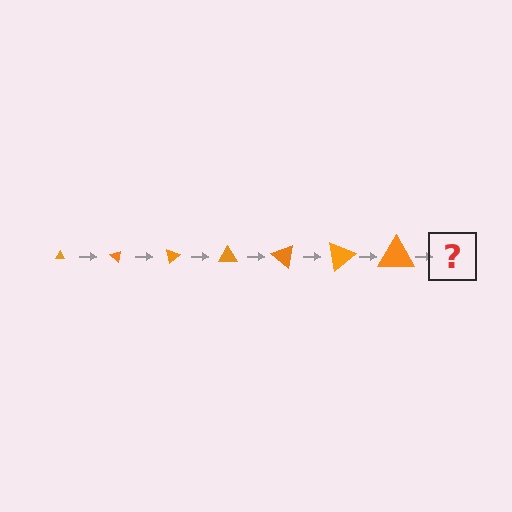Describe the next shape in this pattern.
It should be a triangle, larger than the previous one and rotated 280 degrees from the start.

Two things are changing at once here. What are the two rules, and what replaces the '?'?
The two rules are that the triangle grows larger each step and it rotates 40 degrees each step. The '?' should be a triangle, larger than the previous one and rotated 280 degrees from the start.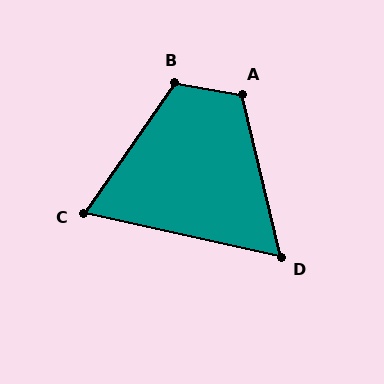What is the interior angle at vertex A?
Approximately 112 degrees (obtuse).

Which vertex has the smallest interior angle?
D, at approximately 64 degrees.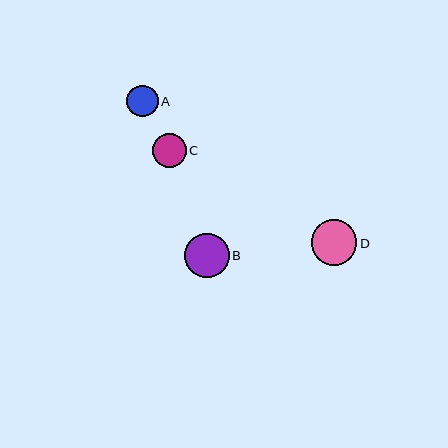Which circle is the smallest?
Circle A is the smallest with a size of approximately 32 pixels.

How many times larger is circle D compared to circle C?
Circle D is approximately 1.4 times the size of circle C.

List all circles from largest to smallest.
From largest to smallest: D, B, C, A.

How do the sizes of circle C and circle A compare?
Circle C and circle A are approximately the same size.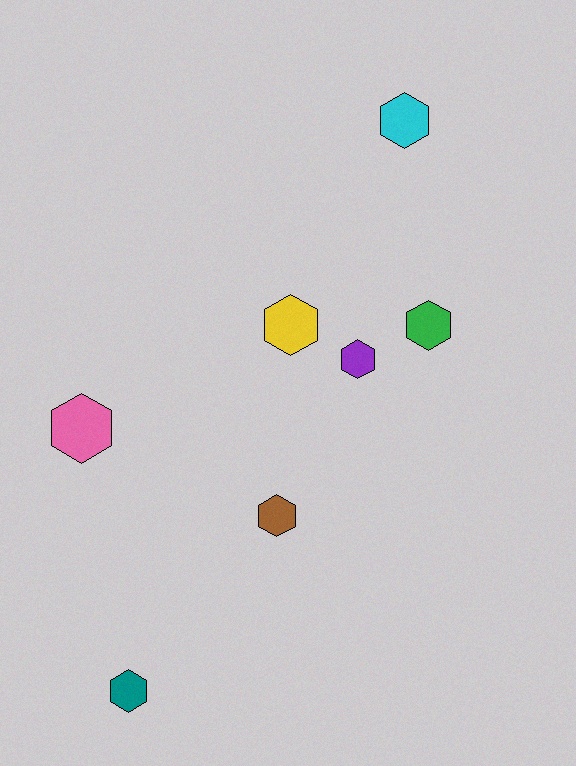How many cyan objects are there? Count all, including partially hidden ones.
There is 1 cyan object.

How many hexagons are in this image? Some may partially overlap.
There are 7 hexagons.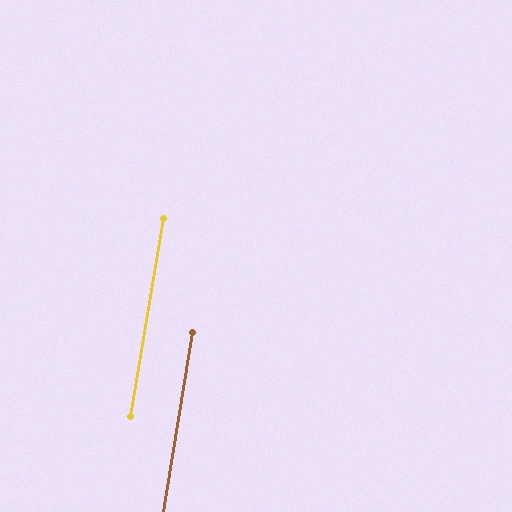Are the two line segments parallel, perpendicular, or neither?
Parallel — their directions differ by only 0.5°.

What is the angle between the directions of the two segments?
Approximately 0 degrees.